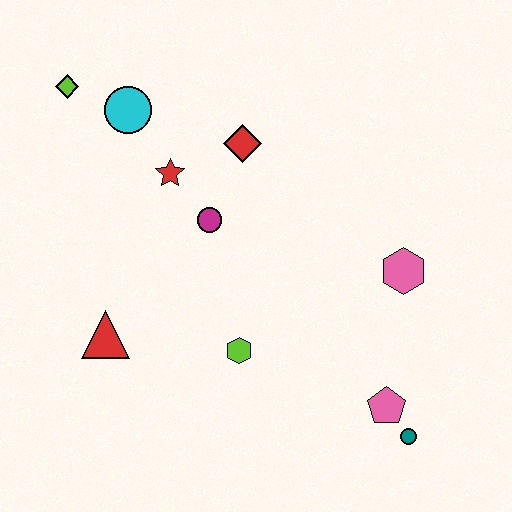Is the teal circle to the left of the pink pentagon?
No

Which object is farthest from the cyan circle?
The teal circle is farthest from the cyan circle.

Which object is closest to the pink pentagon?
The teal circle is closest to the pink pentagon.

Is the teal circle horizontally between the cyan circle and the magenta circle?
No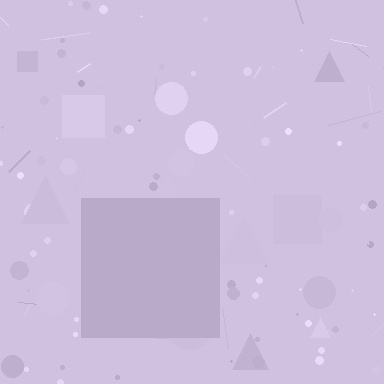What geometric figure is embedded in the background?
A square is embedded in the background.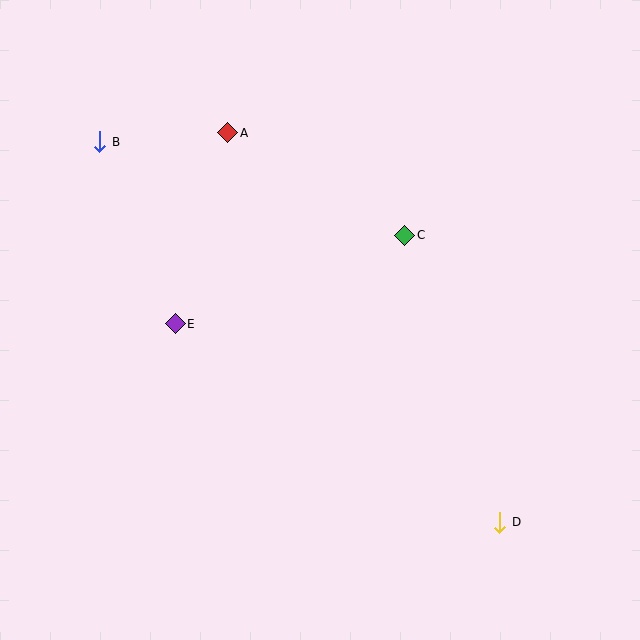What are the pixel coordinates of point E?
Point E is at (175, 324).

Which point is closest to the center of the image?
Point C at (405, 236) is closest to the center.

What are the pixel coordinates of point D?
Point D is at (500, 522).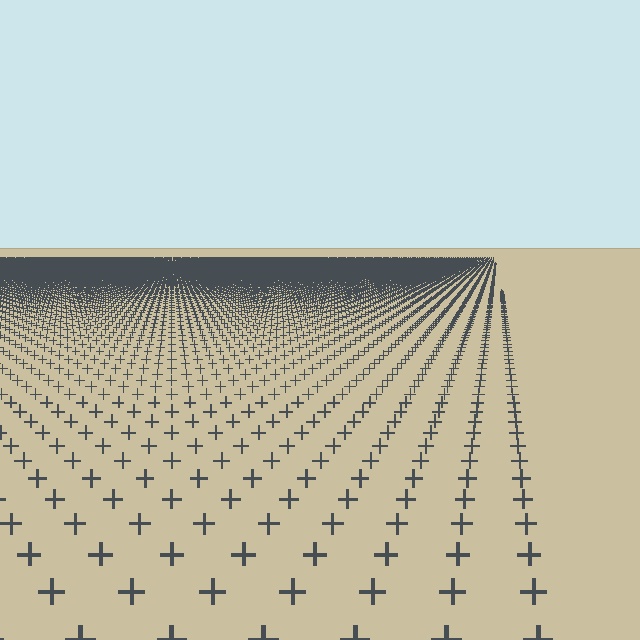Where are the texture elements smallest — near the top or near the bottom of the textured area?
Near the top.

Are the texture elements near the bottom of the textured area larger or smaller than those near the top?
Larger. Near the bottom, elements are closer to the viewer and appear at a bigger on-screen size.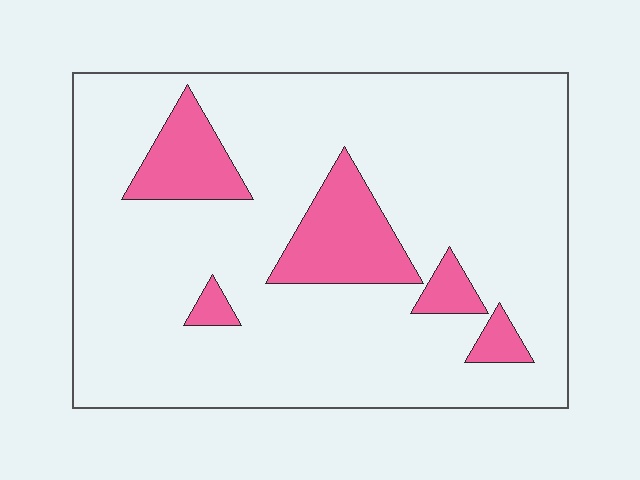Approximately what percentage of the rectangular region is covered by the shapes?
Approximately 15%.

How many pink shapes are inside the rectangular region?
5.